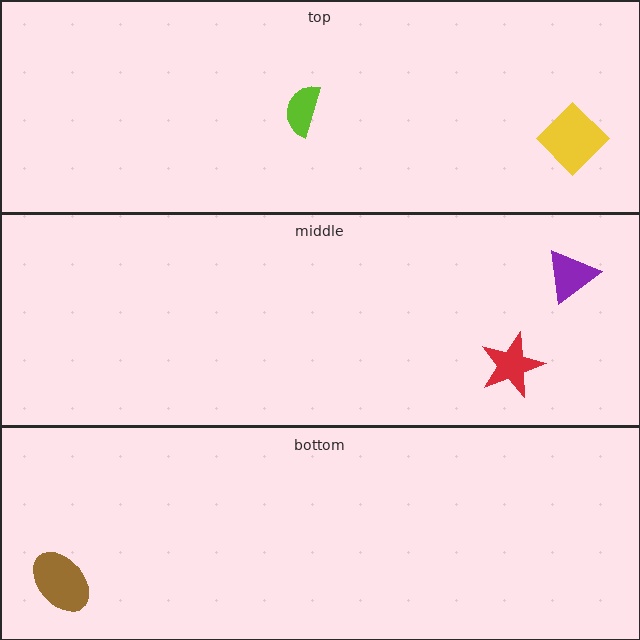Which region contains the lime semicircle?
The top region.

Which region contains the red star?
The middle region.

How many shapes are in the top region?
2.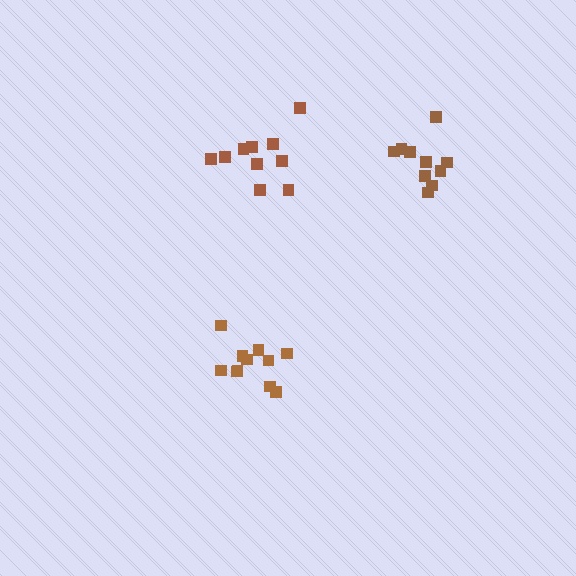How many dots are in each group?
Group 1: 11 dots, Group 2: 10 dots, Group 3: 10 dots (31 total).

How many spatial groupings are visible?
There are 3 spatial groupings.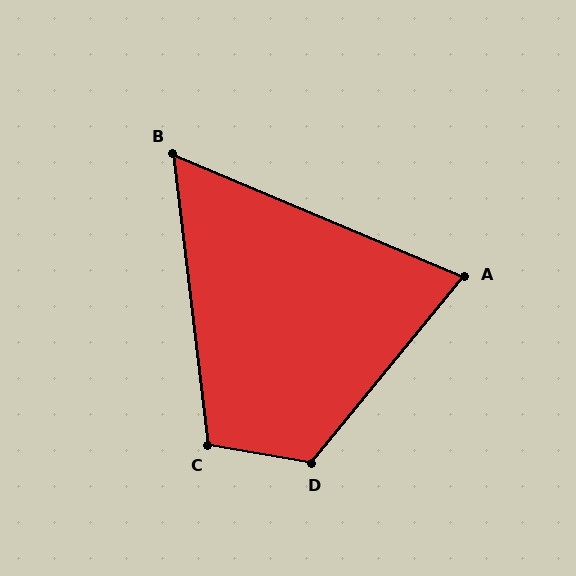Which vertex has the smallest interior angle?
B, at approximately 60 degrees.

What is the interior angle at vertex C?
Approximately 107 degrees (obtuse).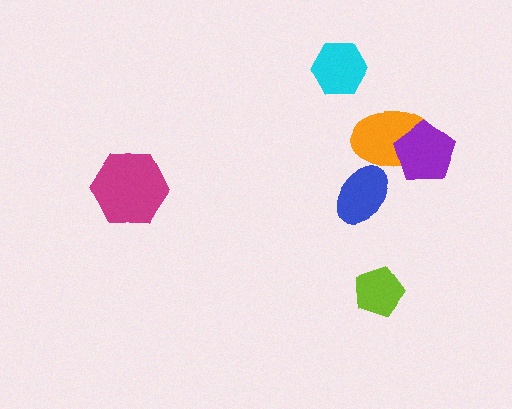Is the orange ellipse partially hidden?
Yes, it is partially covered by another shape.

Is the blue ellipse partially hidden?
No, no other shape covers it.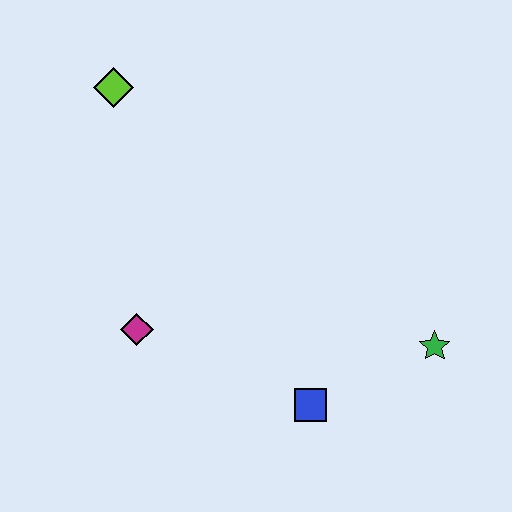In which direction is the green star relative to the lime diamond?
The green star is to the right of the lime diamond.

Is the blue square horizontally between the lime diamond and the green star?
Yes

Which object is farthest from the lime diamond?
The green star is farthest from the lime diamond.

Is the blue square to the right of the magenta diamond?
Yes